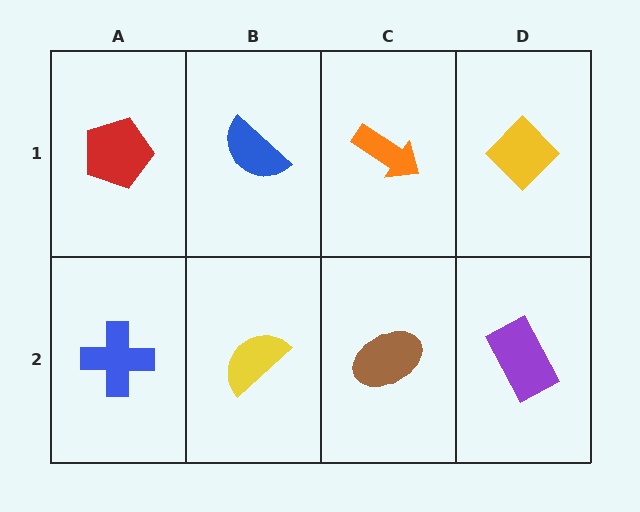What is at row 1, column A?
A red pentagon.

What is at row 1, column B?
A blue semicircle.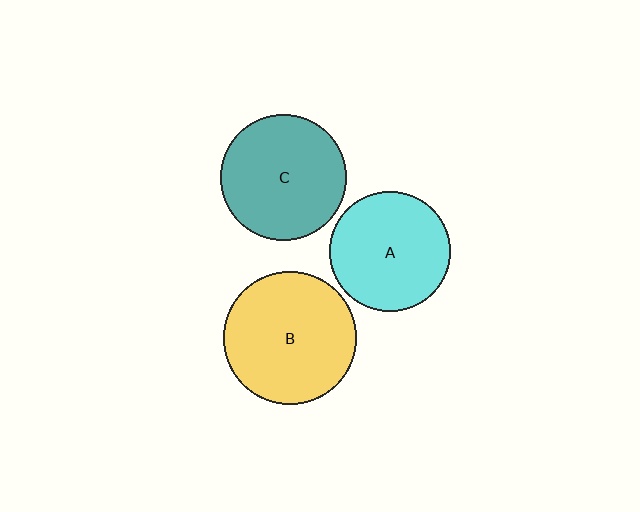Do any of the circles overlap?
No, none of the circles overlap.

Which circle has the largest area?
Circle B (yellow).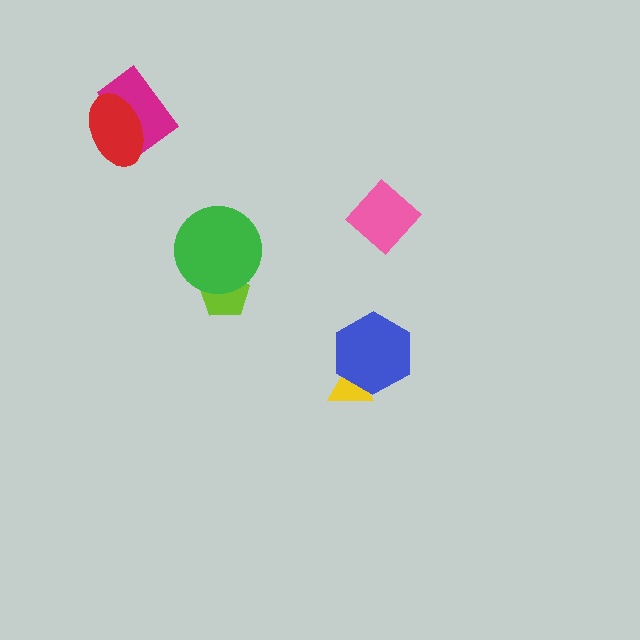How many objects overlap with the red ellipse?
1 object overlaps with the red ellipse.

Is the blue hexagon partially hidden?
No, no other shape covers it.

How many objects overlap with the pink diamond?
0 objects overlap with the pink diamond.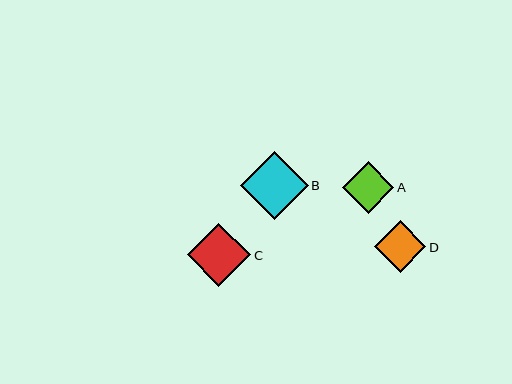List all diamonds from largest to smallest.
From largest to smallest: B, C, A, D.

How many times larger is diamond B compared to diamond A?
Diamond B is approximately 1.3 times the size of diamond A.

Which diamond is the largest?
Diamond B is the largest with a size of approximately 68 pixels.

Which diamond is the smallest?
Diamond D is the smallest with a size of approximately 51 pixels.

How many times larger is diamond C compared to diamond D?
Diamond C is approximately 1.2 times the size of diamond D.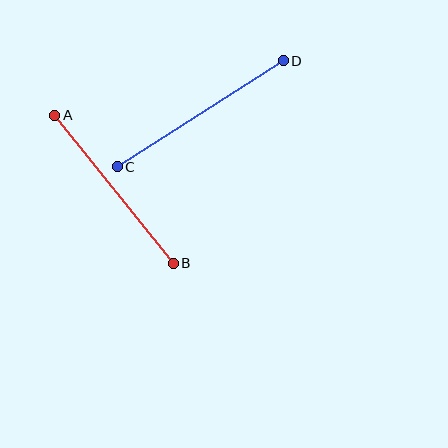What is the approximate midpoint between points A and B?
The midpoint is at approximately (114, 189) pixels.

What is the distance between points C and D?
The distance is approximately 197 pixels.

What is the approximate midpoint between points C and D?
The midpoint is at approximately (200, 114) pixels.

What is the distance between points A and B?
The distance is approximately 189 pixels.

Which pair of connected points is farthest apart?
Points C and D are farthest apart.